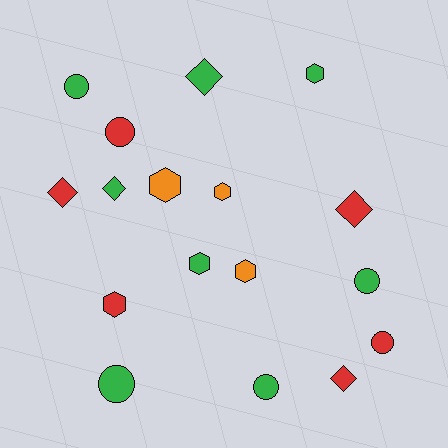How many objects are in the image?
There are 17 objects.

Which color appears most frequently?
Green, with 8 objects.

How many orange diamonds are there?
There are no orange diamonds.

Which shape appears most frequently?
Hexagon, with 6 objects.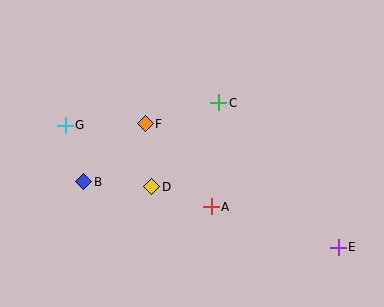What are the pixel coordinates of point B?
Point B is at (84, 182).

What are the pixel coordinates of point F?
Point F is at (145, 124).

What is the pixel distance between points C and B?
The distance between C and B is 156 pixels.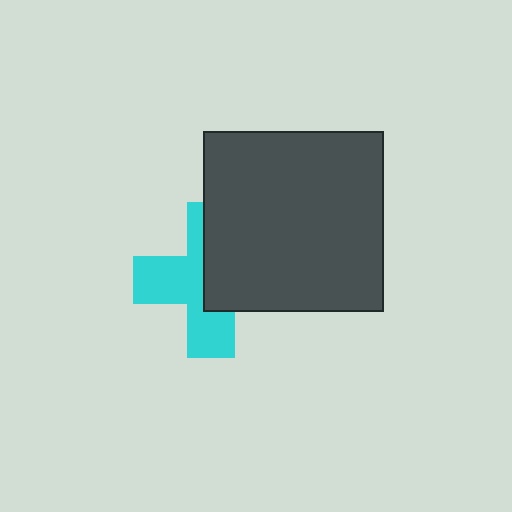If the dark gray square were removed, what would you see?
You would see the complete cyan cross.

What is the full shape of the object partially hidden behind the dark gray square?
The partially hidden object is a cyan cross.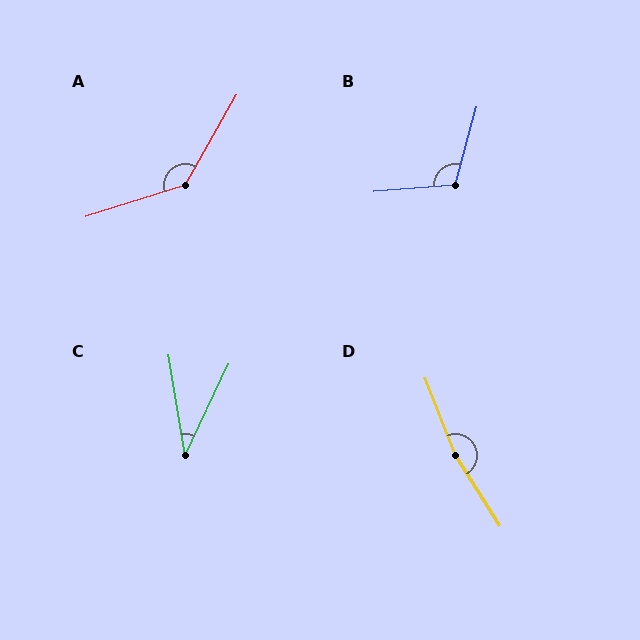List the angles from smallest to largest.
C (35°), B (109°), A (137°), D (169°).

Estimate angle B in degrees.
Approximately 109 degrees.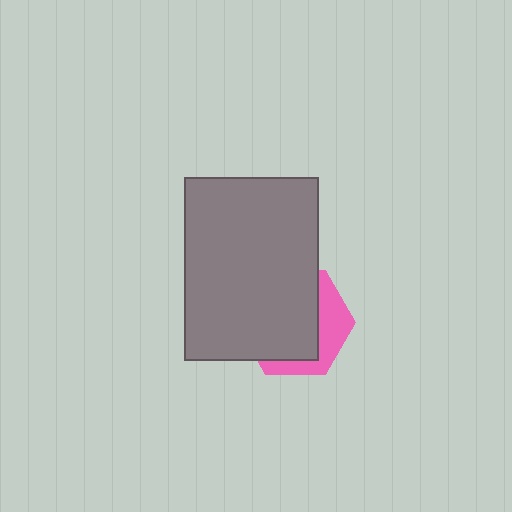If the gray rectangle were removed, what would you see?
You would see the complete pink hexagon.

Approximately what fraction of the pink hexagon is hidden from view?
Roughly 68% of the pink hexagon is hidden behind the gray rectangle.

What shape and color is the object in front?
The object in front is a gray rectangle.